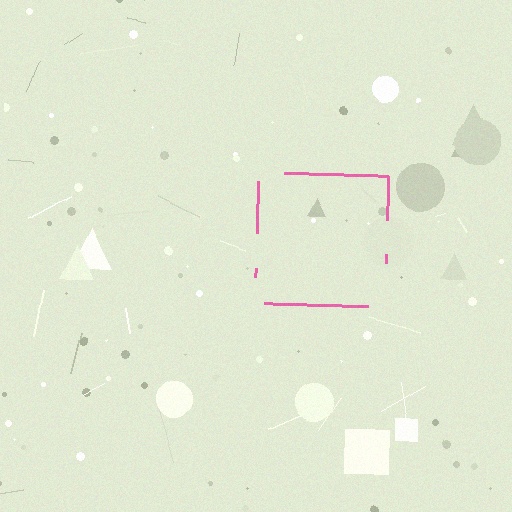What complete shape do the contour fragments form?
The contour fragments form a square.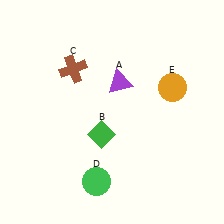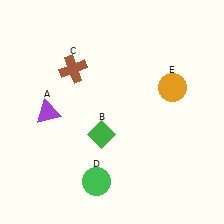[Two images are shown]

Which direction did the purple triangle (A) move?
The purple triangle (A) moved left.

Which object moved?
The purple triangle (A) moved left.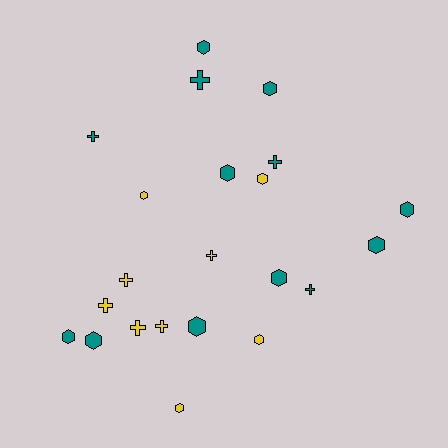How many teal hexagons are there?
There are 9 teal hexagons.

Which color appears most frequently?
Teal, with 13 objects.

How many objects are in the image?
There are 22 objects.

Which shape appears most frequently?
Hexagon, with 13 objects.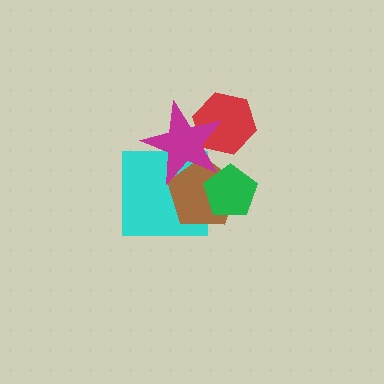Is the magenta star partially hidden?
No, no other shape covers it.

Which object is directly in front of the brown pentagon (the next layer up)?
The green pentagon is directly in front of the brown pentagon.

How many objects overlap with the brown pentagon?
3 objects overlap with the brown pentagon.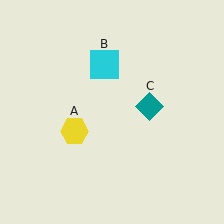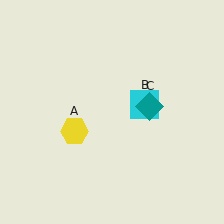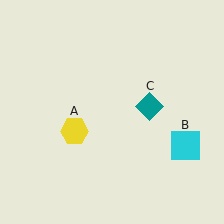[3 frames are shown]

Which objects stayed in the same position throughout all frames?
Yellow hexagon (object A) and teal diamond (object C) remained stationary.